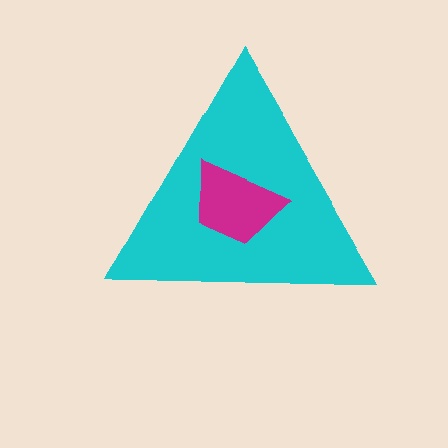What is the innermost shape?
The magenta trapezoid.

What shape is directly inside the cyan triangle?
The magenta trapezoid.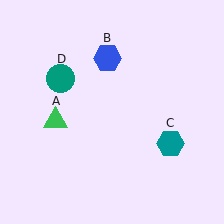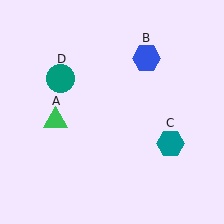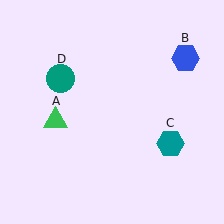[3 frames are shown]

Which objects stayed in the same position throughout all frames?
Green triangle (object A) and teal hexagon (object C) and teal circle (object D) remained stationary.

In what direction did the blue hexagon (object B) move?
The blue hexagon (object B) moved right.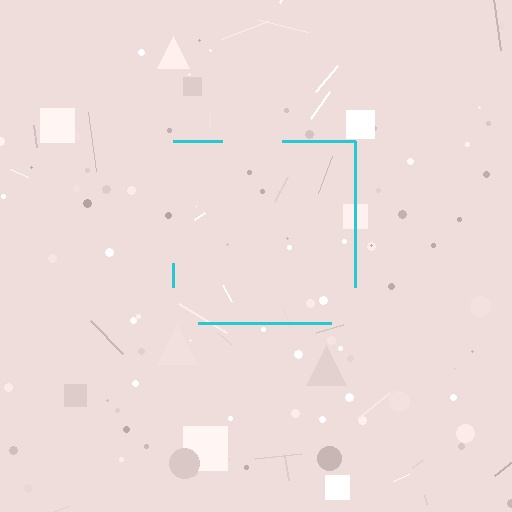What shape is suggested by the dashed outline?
The dashed outline suggests a square.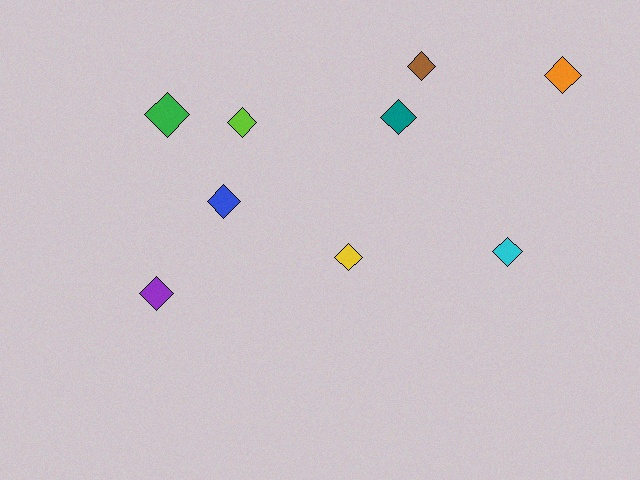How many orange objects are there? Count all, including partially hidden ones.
There is 1 orange object.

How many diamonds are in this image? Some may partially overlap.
There are 9 diamonds.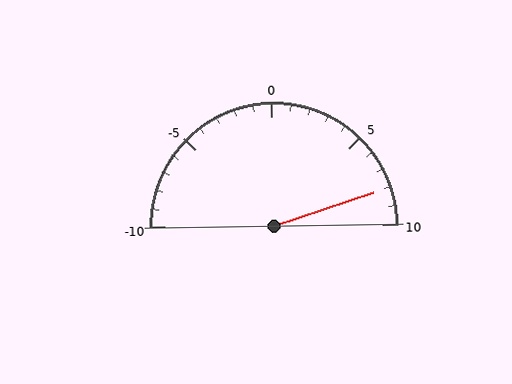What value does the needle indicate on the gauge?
The needle indicates approximately 8.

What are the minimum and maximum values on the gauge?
The gauge ranges from -10 to 10.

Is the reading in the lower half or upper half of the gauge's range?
The reading is in the upper half of the range (-10 to 10).